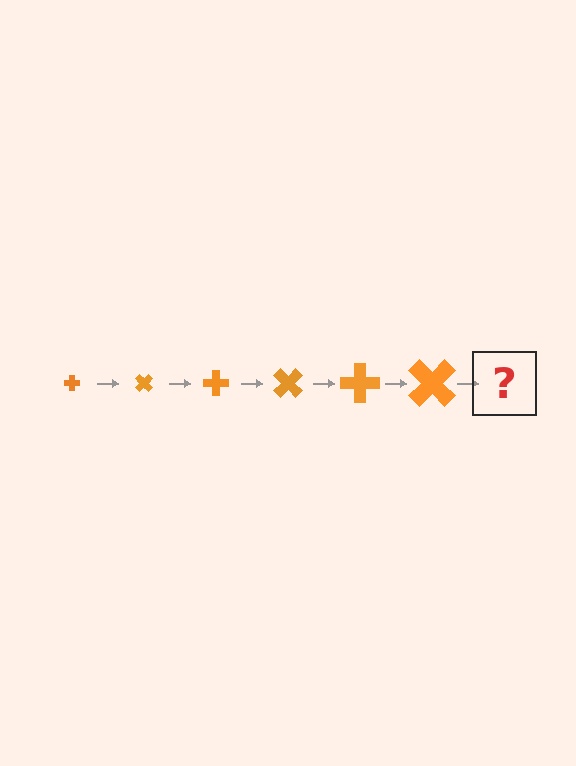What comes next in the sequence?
The next element should be a cross, larger than the previous one and rotated 270 degrees from the start.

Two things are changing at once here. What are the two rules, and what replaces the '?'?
The two rules are that the cross grows larger each step and it rotates 45 degrees each step. The '?' should be a cross, larger than the previous one and rotated 270 degrees from the start.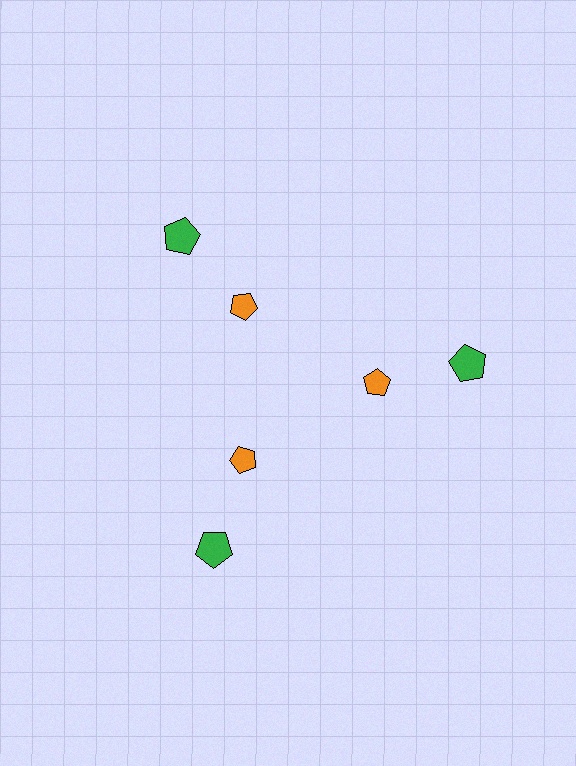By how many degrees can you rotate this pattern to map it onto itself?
The pattern maps onto itself every 120 degrees of rotation.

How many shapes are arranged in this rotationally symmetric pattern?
There are 6 shapes, arranged in 3 groups of 2.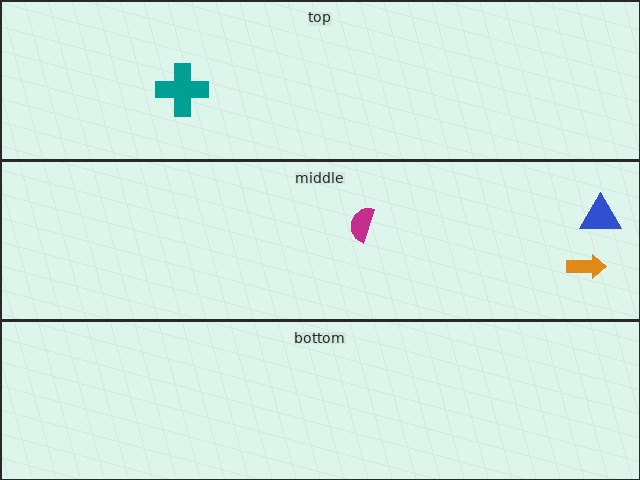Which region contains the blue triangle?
The middle region.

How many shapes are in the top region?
1.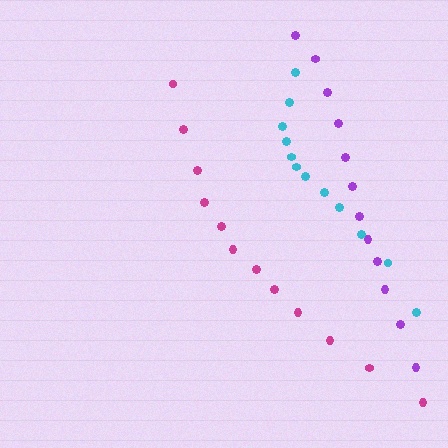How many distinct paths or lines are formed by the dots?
There are 3 distinct paths.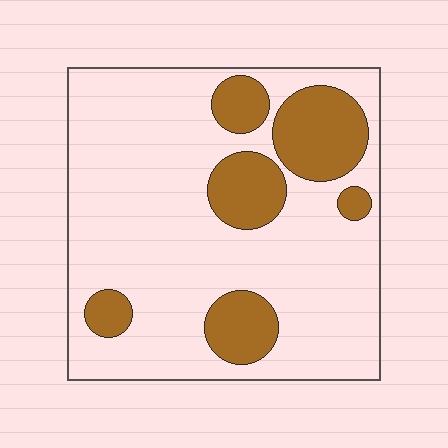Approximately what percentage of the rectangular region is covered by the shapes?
Approximately 25%.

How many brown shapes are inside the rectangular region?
6.